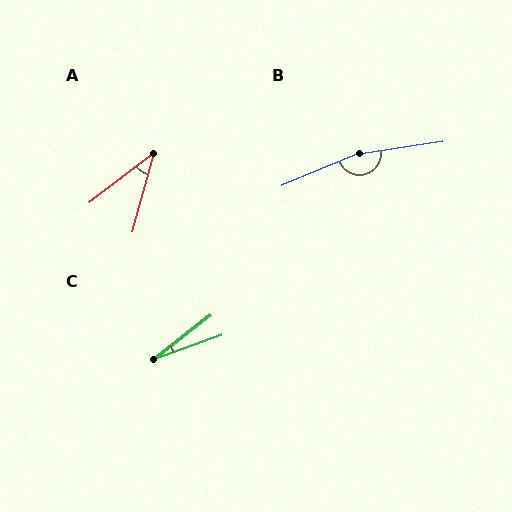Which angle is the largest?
B, at approximately 166 degrees.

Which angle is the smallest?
C, at approximately 18 degrees.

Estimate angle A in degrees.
Approximately 37 degrees.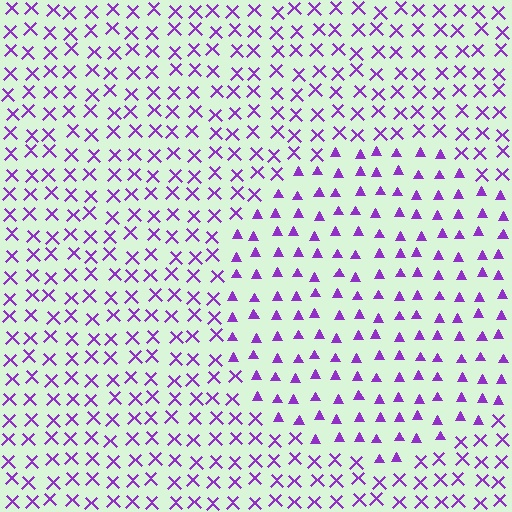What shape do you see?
I see a circle.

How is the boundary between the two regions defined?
The boundary is defined by a change in element shape: triangles inside vs. X marks outside. All elements share the same color and spacing.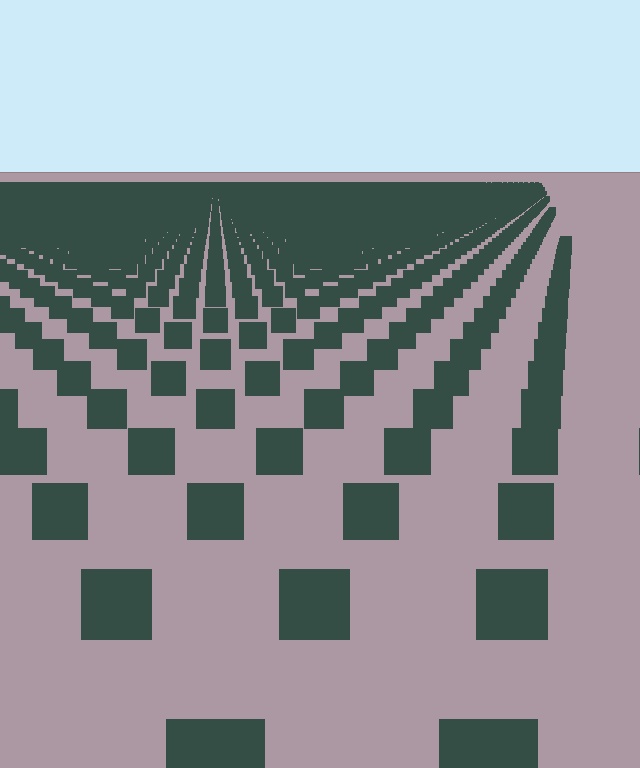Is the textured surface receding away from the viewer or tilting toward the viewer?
The surface is receding away from the viewer. Texture elements get smaller and denser toward the top.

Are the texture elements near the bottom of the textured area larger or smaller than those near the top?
Larger. Near the bottom, elements are closer to the viewer and appear at a bigger on-screen size.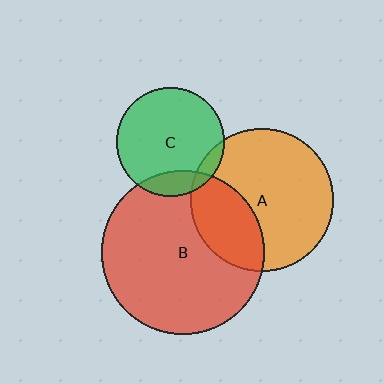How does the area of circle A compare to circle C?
Approximately 1.7 times.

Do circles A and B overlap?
Yes.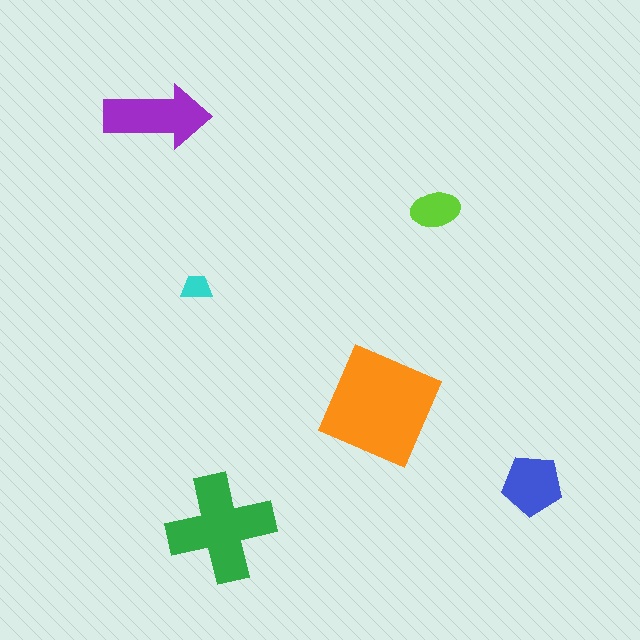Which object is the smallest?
The cyan trapezoid.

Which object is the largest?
The orange square.